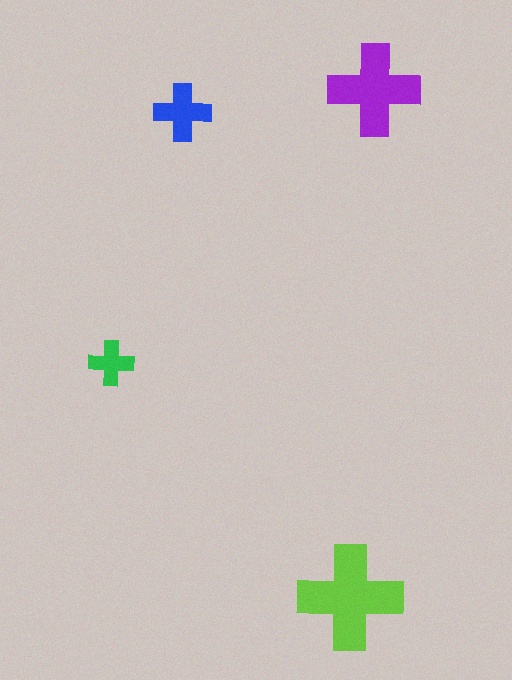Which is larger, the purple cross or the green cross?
The purple one.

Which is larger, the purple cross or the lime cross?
The lime one.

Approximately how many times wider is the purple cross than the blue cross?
About 1.5 times wider.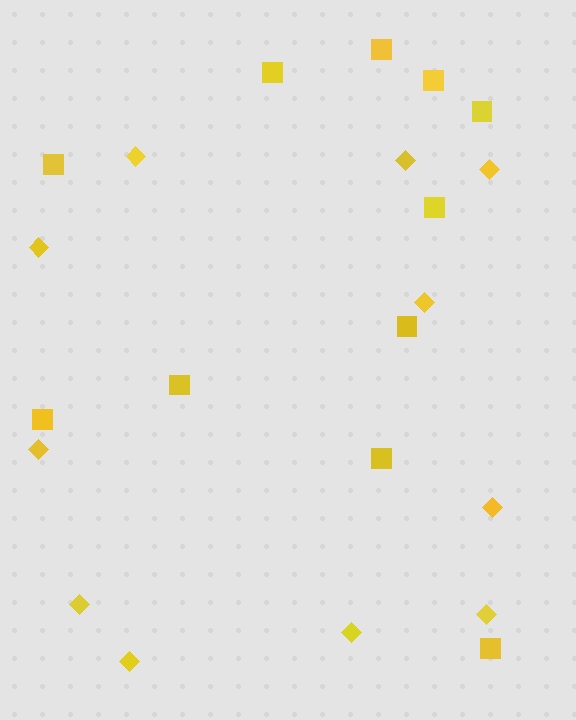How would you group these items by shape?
There are 2 groups: one group of diamonds (11) and one group of squares (11).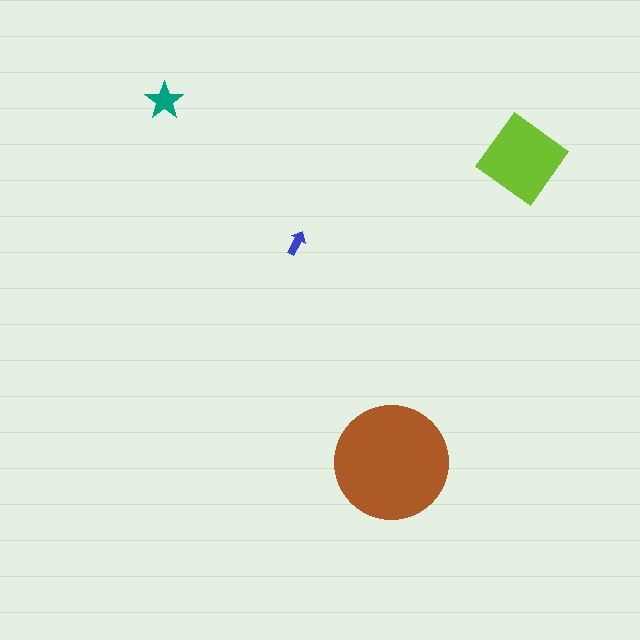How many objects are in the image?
There are 4 objects in the image.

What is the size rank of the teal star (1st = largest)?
3rd.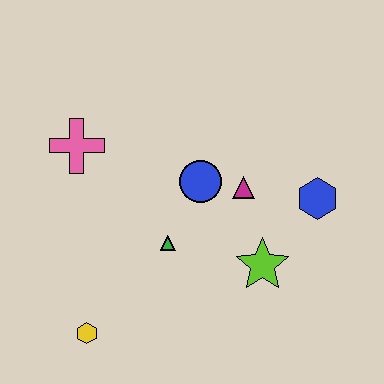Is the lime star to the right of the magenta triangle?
Yes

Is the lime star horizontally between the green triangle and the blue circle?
No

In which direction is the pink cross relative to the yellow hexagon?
The pink cross is above the yellow hexagon.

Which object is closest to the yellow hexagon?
The green triangle is closest to the yellow hexagon.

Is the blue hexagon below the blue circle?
Yes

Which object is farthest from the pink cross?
The blue hexagon is farthest from the pink cross.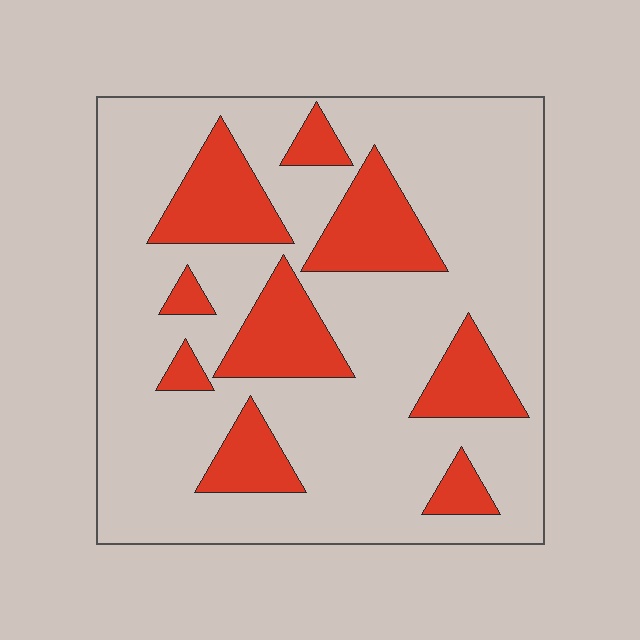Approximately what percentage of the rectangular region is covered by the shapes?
Approximately 25%.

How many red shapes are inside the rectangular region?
9.